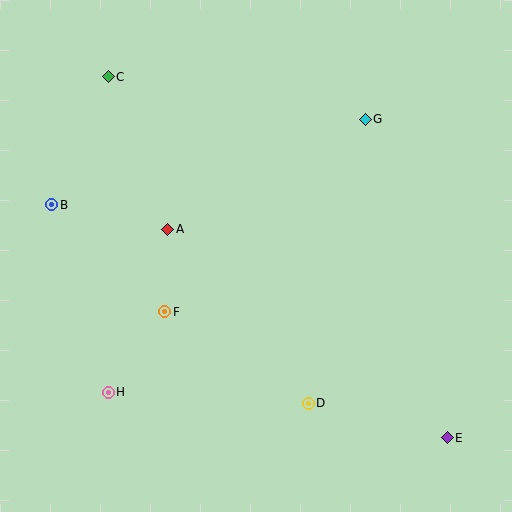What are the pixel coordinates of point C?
Point C is at (108, 77).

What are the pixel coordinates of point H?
Point H is at (108, 392).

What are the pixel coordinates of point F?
Point F is at (165, 312).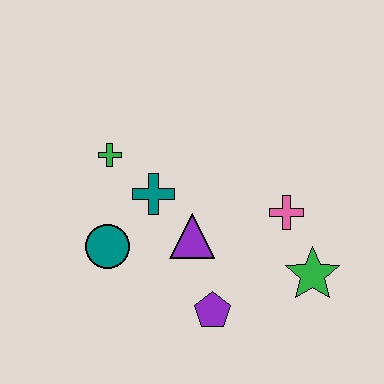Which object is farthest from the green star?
The green cross is farthest from the green star.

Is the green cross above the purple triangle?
Yes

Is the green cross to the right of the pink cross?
No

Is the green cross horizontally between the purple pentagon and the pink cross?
No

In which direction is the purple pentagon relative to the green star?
The purple pentagon is to the left of the green star.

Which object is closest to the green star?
The pink cross is closest to the green star.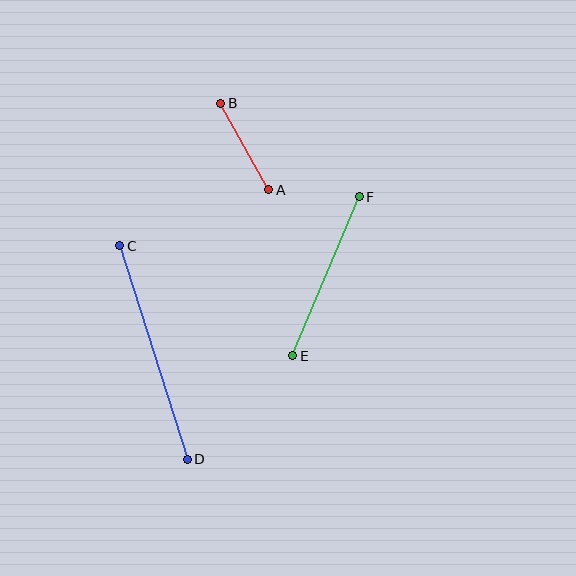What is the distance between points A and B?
The distance is approximately 99 pixels.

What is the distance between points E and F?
The distance is approximately 172 pixels.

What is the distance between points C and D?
The distance is approximately 224 pixels.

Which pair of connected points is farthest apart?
Points C and D are farthest apart.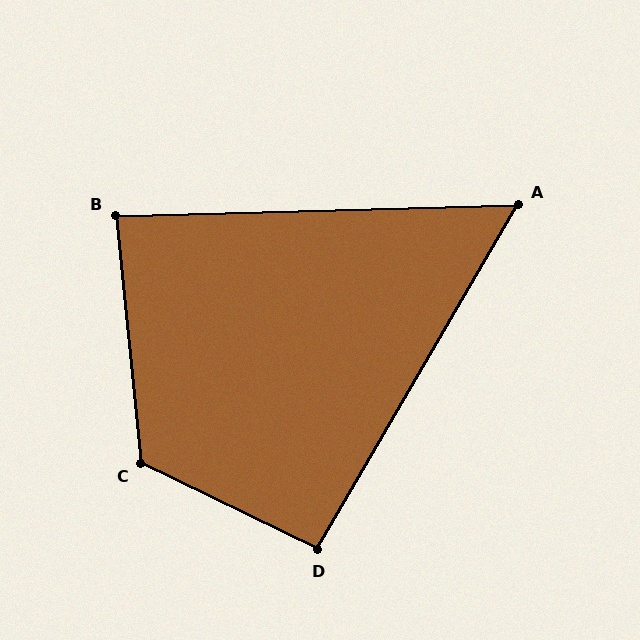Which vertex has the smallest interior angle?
A, at approximately 58 degrees.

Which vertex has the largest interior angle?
C, at approximately 122 degrees.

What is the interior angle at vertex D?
Approximately 94 degrees (approximately right).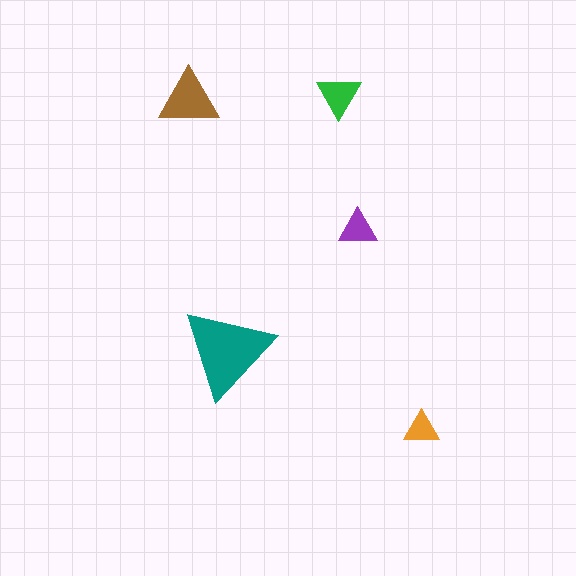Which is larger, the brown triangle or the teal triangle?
The teal one.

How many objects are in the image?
There are 5 objects in the image.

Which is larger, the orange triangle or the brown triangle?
The brown one.